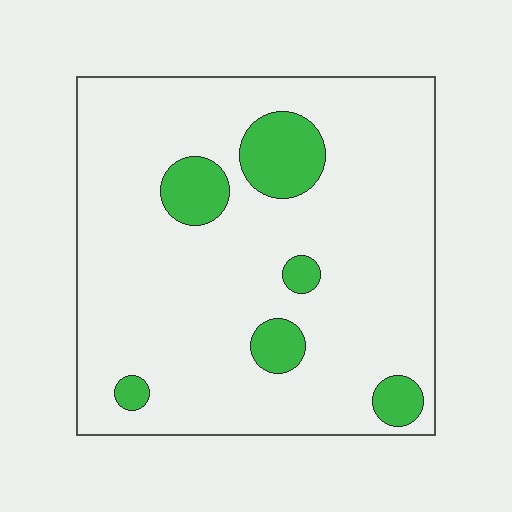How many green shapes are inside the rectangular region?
6.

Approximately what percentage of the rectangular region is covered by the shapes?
Approximately 15%.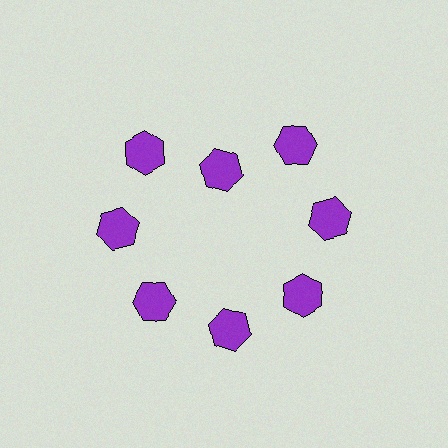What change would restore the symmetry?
The symmetry would be restored by moving it outward, back onto the ring so that all 8 hexagons sit at equal angles and equal distance from the center.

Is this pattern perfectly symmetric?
No. The 8 purple hexagons are arranged in a ring, but one element near the 12 o'clock position is pulled inward toward the center, breaking the 8-fold rotational symmetry.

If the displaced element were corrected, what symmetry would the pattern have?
It would have 8-fold rotational symmetry — the pattern would map onto itself every 45 degrees.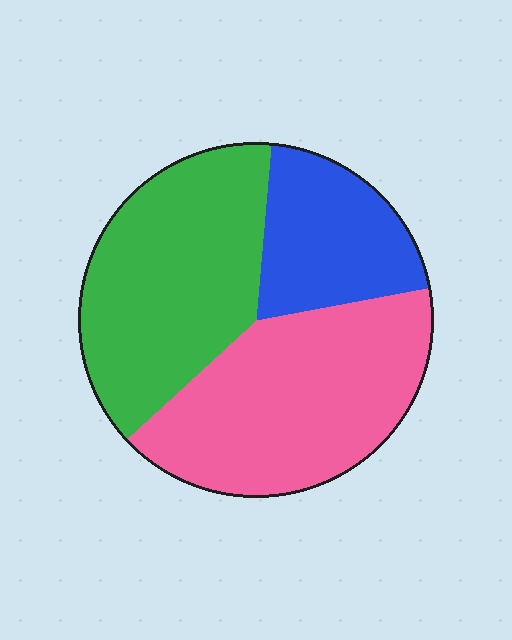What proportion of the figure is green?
Green covers about 40% of the figure.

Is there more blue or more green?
Green.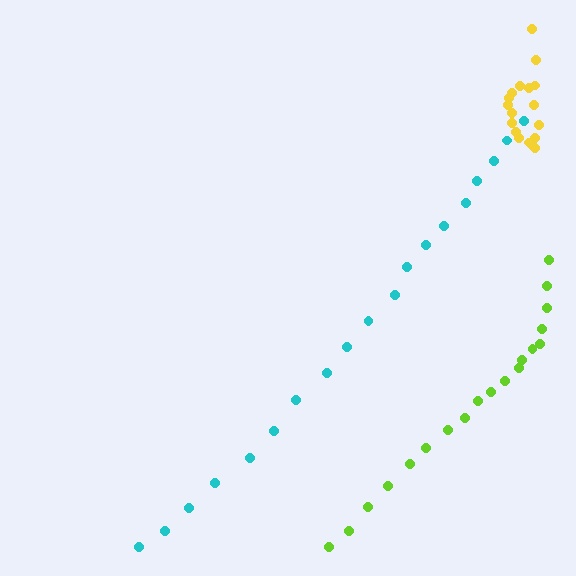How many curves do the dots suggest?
There are 3 distinct paths.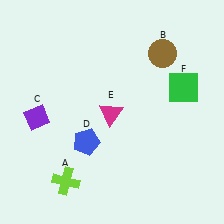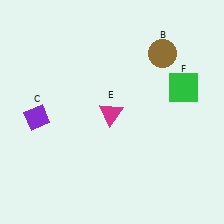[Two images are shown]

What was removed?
The blue pentagon (D), the lime cross (A) were removed in Image 2.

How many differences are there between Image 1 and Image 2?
There are 2 differences between the two images.